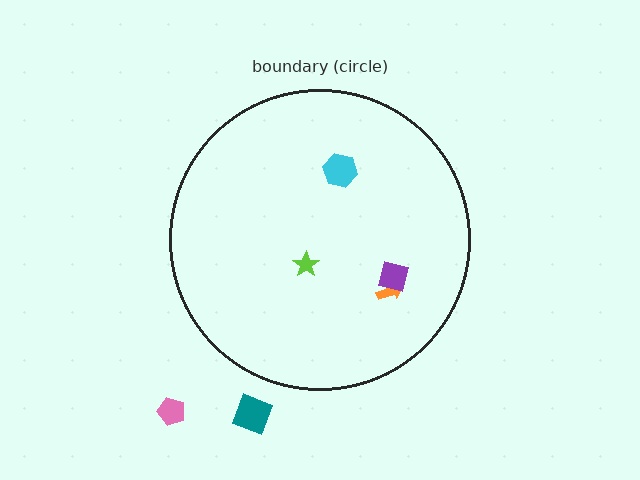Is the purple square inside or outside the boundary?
Inside.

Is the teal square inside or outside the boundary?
Outside.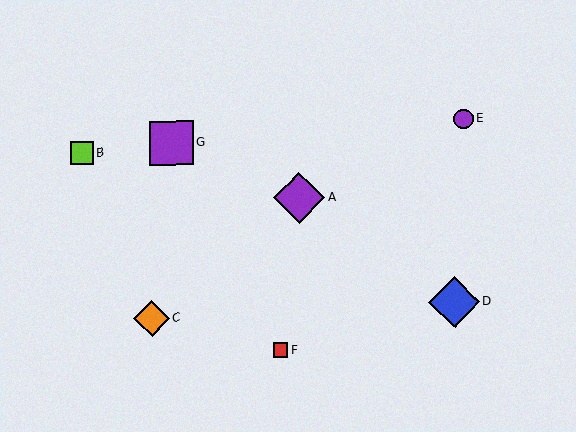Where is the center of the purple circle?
The center of the purple circle is at (463, 119).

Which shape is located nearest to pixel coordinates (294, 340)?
The red square (labeled F) at (280, 350) is nearest to that location.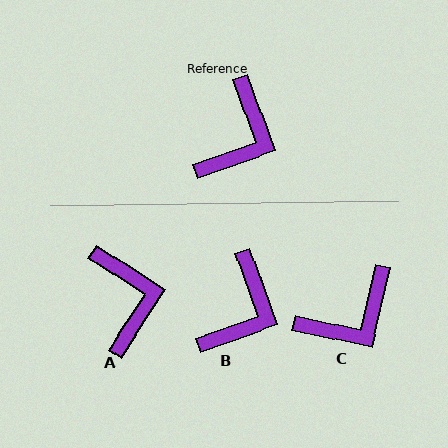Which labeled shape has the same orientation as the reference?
B.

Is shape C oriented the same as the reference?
No, it is off by about 32 degrees.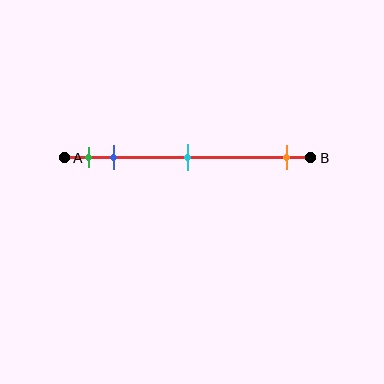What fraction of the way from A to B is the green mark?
The green mark is approximately 10% (0.1) of the way from A to B.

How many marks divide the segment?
There are 4 marks dividing the segment.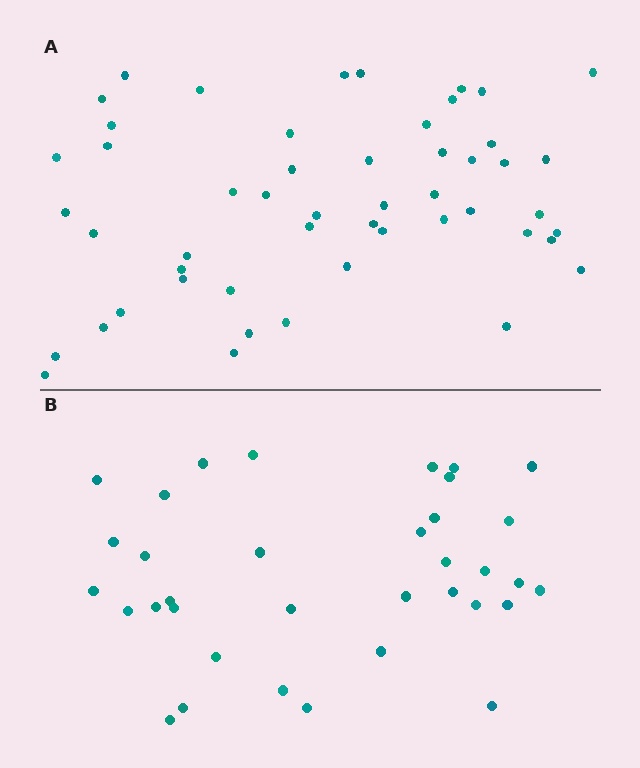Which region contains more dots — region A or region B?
Region A (the top region) has more dots.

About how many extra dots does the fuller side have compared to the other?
Region A has approximately 15 more dots than region B.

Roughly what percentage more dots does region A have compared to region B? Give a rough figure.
About 45% more.